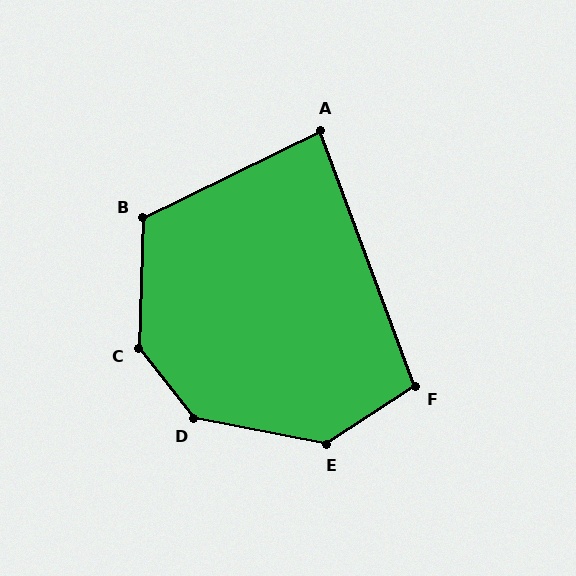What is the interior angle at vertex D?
Approximately 139 degrees (obtuse).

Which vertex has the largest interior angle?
C, at approximately 140 degrees.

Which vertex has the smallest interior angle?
A, at approximately 84 degrees.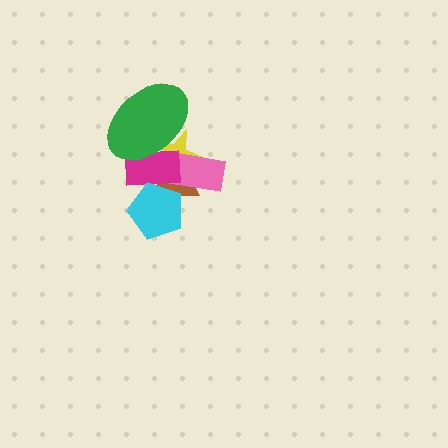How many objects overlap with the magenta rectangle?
5 objects overlap with the magenta rectangle.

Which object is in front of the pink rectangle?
The magenta rectangle is in front of the pink rectangle.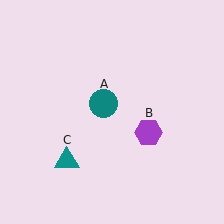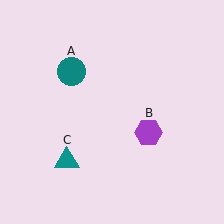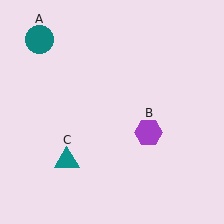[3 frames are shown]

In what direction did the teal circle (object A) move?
The teal circle (object A) moved up and to the left.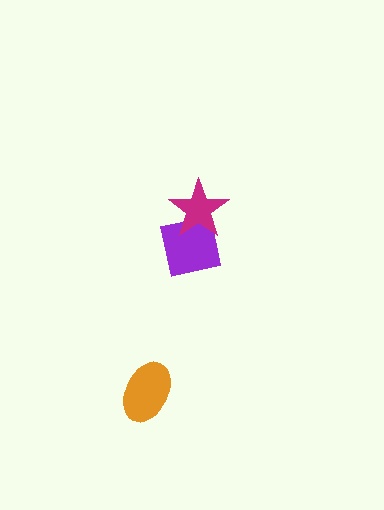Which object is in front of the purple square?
The magenta star is in front of the purple square.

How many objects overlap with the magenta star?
1 object overlaps with the magenta star.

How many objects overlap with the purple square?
1 object overlaps with the purple square.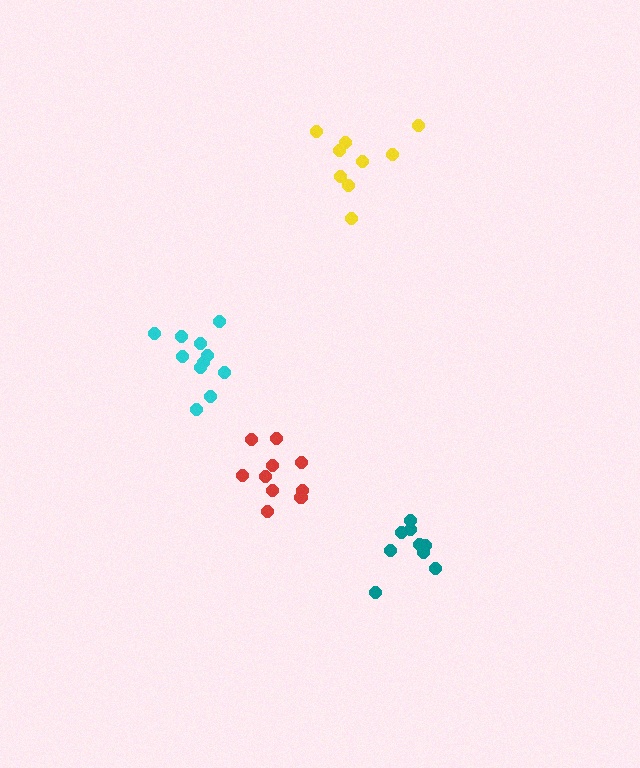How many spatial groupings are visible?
There are 4 spatial groupings.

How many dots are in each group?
Group 1: 10 dots, Group 2: 9 dots, Group 3: 9 dots, Group 4: 11 dots (39 total).